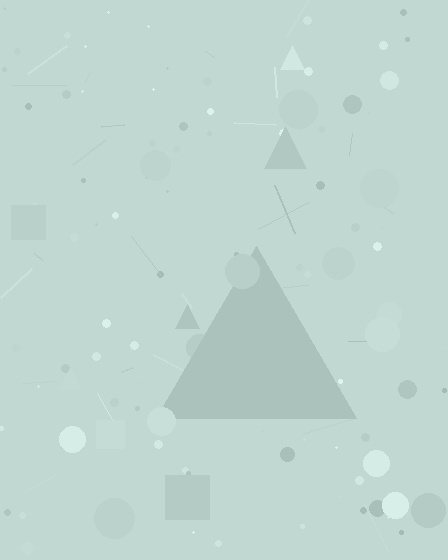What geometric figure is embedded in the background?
A triangle is embedded in the background.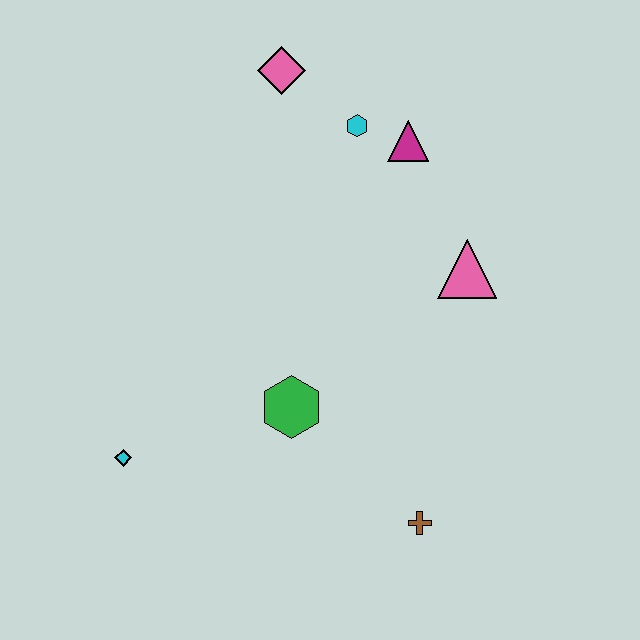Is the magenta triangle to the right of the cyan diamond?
Yes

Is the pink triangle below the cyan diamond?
No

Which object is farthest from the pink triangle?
The cyan diamond is farthest from the pink triangle.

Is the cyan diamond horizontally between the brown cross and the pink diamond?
No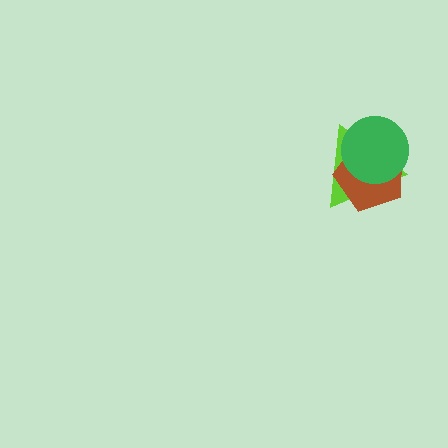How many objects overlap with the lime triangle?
2 objects overlap with the lime triangle.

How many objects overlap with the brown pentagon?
2 objects overlap with the brown pentagon.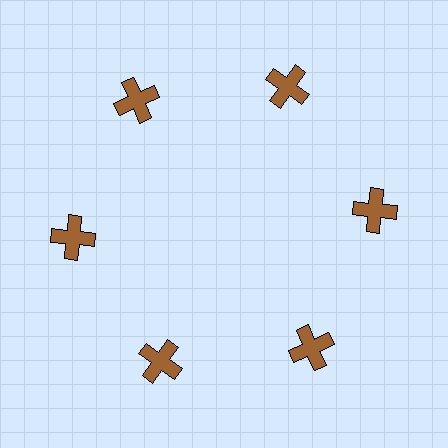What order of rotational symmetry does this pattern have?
This pattern has 6-fold rotational symmetry.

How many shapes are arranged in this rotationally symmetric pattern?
There are 6 shapes, arranged in 6 groups of 1.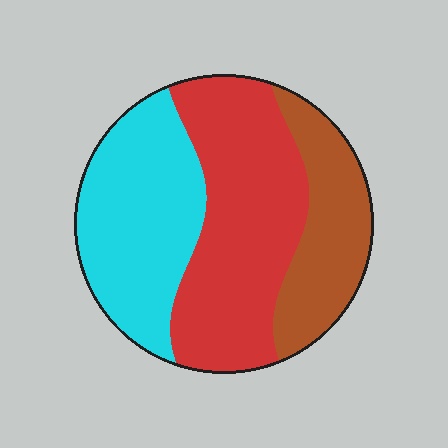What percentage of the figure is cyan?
Cyan covers roughly 35% of the figure.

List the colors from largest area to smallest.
From largest to smallest: red, cyan, brown.